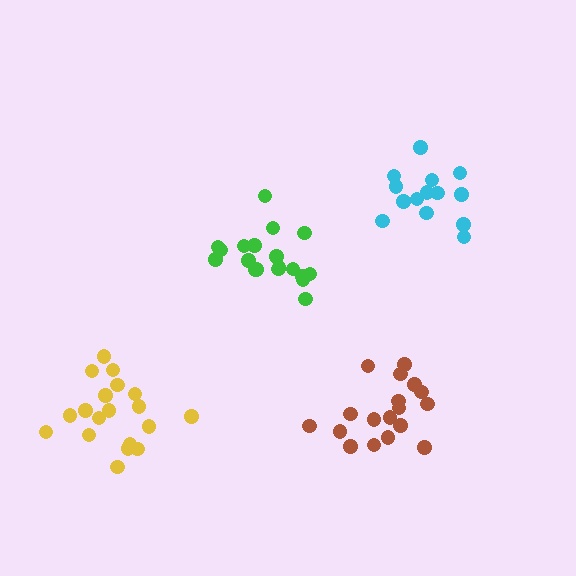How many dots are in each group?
Group 1: 19 dots, Group 2: 19 dots, Group 3: 18 dots, Group 4: 14 dots (70 total).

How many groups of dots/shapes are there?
There are 4 groups.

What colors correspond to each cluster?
The clusters are colored: yellow, green, brown, cyan.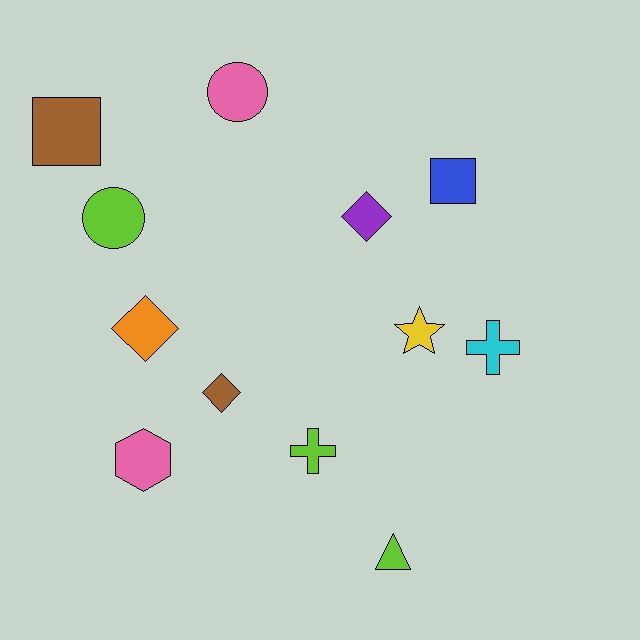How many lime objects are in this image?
There are 3 lime objects.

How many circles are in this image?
There are 2 circles.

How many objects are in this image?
There are 12 objects.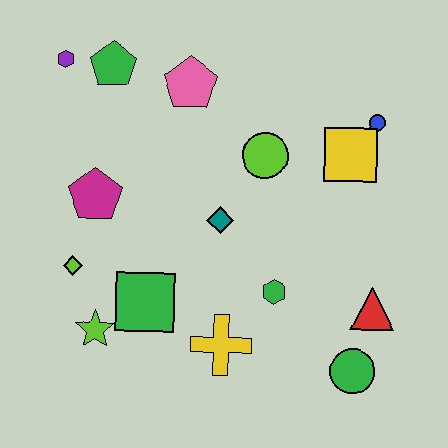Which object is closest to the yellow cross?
The green hexagon is closest to the yellow cross.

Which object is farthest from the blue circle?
The lime star is farthest from the blue circle.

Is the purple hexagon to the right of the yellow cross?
No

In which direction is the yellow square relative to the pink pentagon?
The yellow square is to the right of the pink pentagon.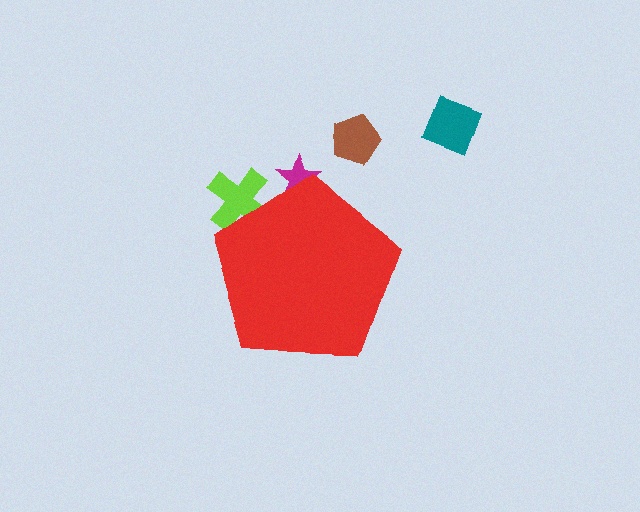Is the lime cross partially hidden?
Yes, the lime cross is partially hidden behind the red pentagon.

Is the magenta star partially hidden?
Yes, the magenta star is partially hidden behind the red pentagon.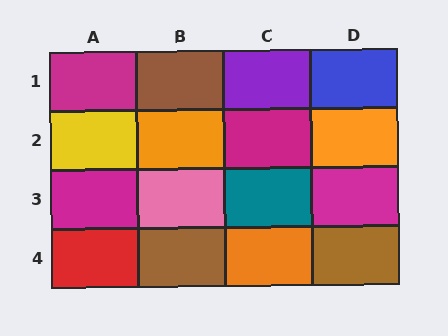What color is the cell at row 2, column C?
Magenta.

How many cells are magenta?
4 cells are magenta.